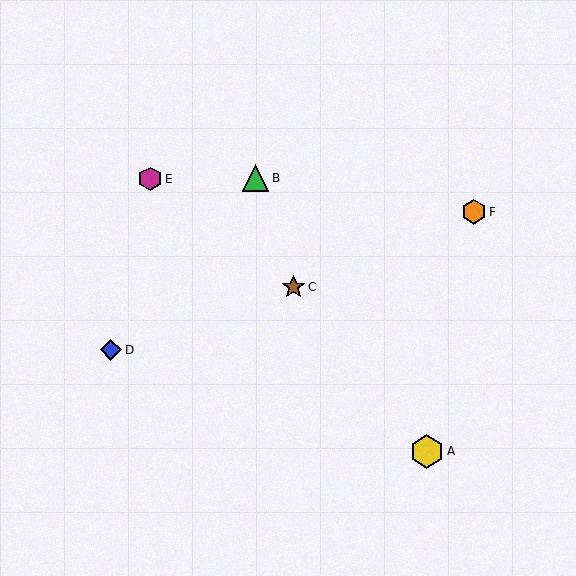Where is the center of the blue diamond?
The center of the blue diamond is at (111, 350).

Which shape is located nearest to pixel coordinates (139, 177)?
The magenta hexagon (labeled E) at (150, 179) is nearest to that location.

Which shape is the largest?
The yellow hexagon (labeled A) is the largest.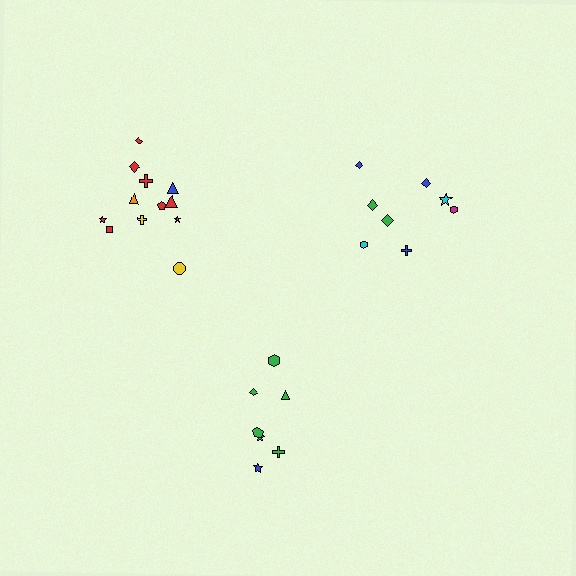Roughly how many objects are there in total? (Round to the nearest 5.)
Roughly 25 objects in total.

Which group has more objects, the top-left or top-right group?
The top-left group.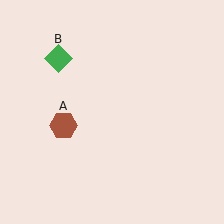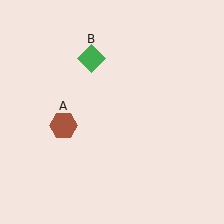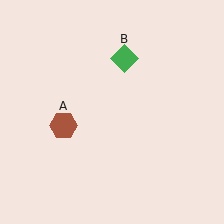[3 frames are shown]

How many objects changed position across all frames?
1 object changed position: green diamond (object B).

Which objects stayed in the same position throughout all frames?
Brown hexagon (object A) remained stationary.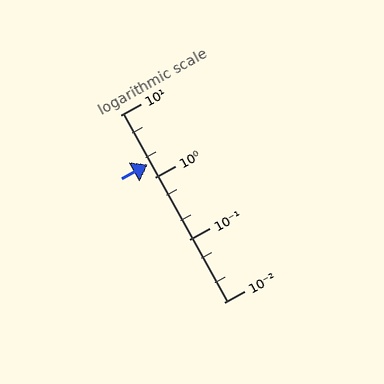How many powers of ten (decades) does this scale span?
The scale spans 3 decades, from 0.01 to 10.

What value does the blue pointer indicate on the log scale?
The pointer indicates approximately 1.6.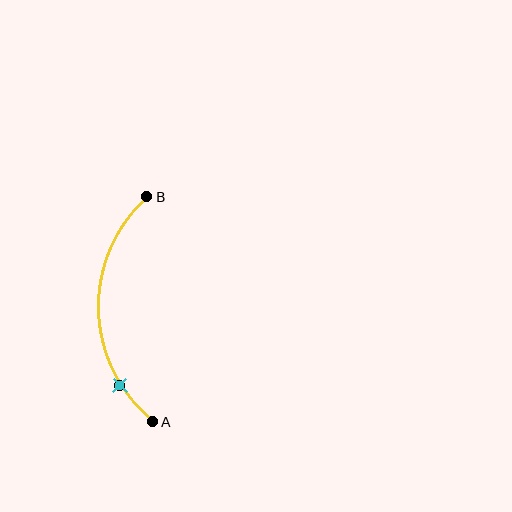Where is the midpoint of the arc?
The arc midpoint is the point on the curve farthest from the straight line joining A and B. It sits to the left of that line.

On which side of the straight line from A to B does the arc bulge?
The arc bulges to the left of the straight line connecting A and B.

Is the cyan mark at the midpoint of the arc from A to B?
No. The cyan mark lies on the arc but is closer to endpoint A. The arc midpoint would be at the point on the curve equidistant along the arc from both A and B.